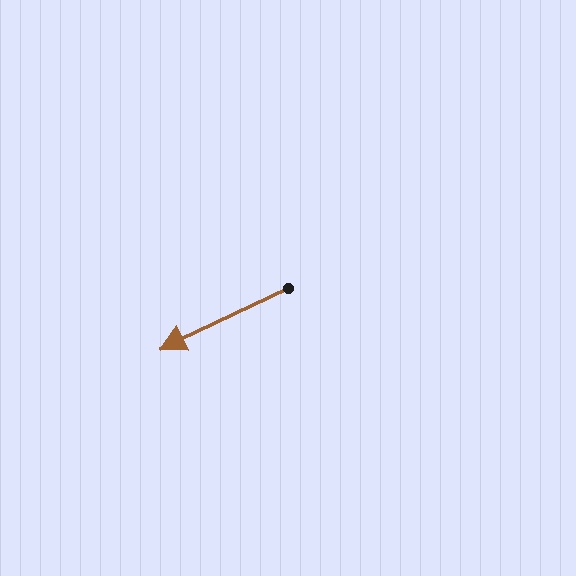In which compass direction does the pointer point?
Southwest.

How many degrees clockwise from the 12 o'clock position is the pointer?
Approximately 245 degrees.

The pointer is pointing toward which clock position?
Roughly 8 o'clock.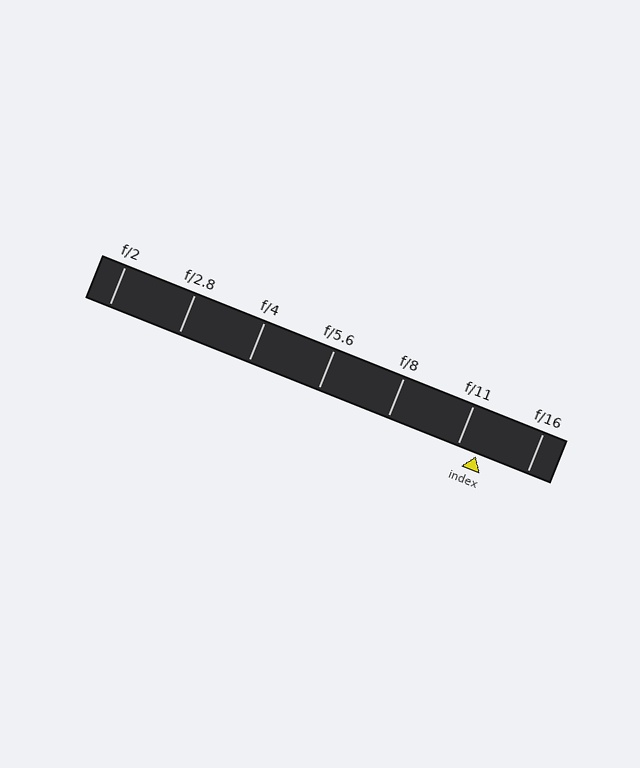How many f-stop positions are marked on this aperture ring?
There are 7 f-stop positions marked.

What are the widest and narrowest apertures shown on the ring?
The widest aperture shown is f/2 and the narrowest is f/16.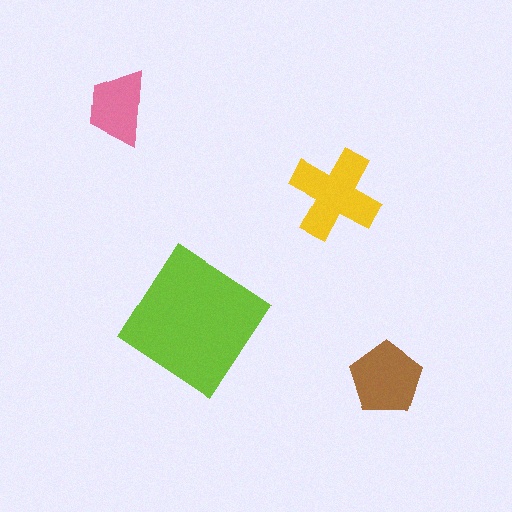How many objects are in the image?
There are 4 objects in the image.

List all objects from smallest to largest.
The pink trapezoid, the brown pentagon, the yellow cross, the lime diamond.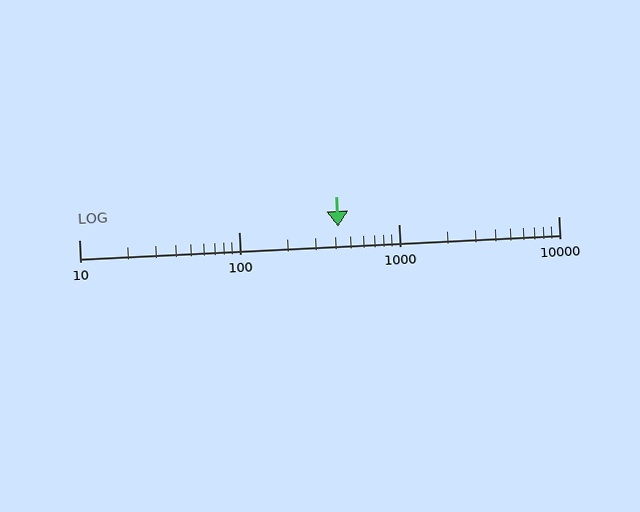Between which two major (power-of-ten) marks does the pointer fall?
The pointer is between 100 and 1000.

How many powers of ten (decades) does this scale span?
The scale spans 3 decades, from 10 to 10000.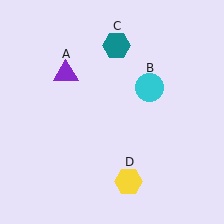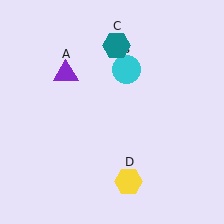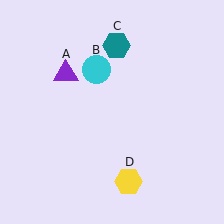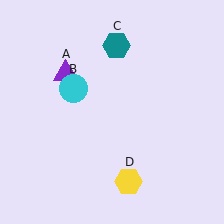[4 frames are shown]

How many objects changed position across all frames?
1 object changed position: cyan circle (object B).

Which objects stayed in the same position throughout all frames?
Purple triangle (object A) and teal hexagon (object C) and yellow hexagon (object D) remained stationary.